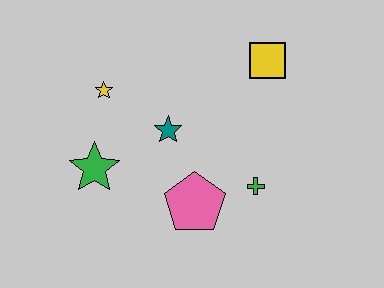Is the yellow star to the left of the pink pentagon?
Yes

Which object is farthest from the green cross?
The yellow star is farthest from the green cross.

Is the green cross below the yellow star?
Yes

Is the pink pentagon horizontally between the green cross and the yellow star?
Yes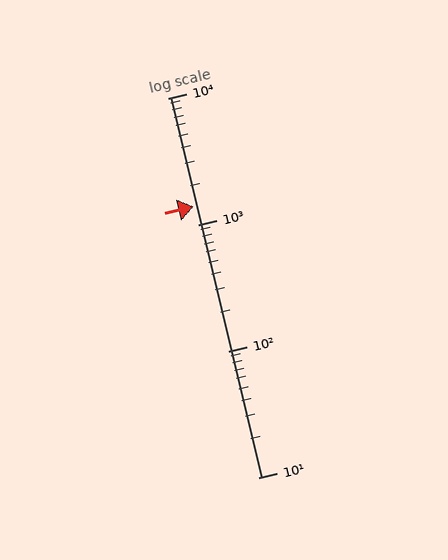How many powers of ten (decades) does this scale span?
The scale spans 3 decades, from 10 to 10000.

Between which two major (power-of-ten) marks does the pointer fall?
The pointer is between 1000 and 10000.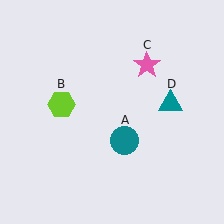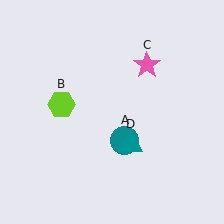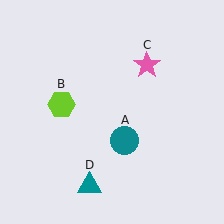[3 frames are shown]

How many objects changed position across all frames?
1 object changed position: teal triangle (object D).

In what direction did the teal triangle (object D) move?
The teal triangle (object D) moved down and to the left.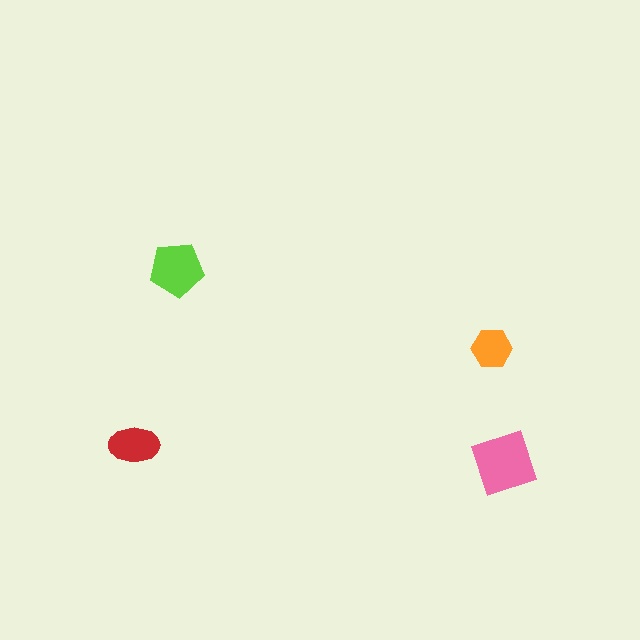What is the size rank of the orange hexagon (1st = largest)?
4th.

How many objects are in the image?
There are 4 objects in the image.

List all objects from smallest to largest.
The orange hexagon, the red ellipse, the lime pentagon, the pink square.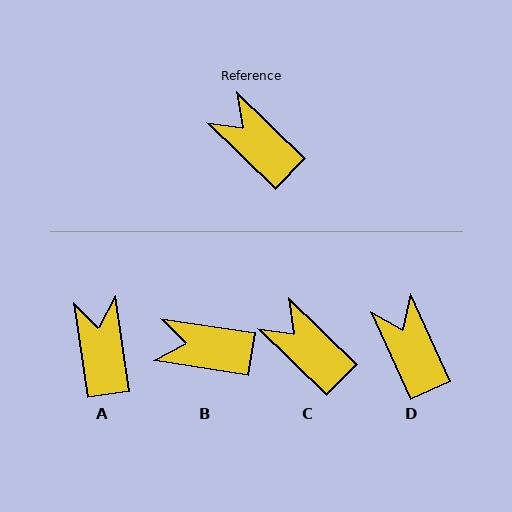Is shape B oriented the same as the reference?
No, it is off by about 36 degrees.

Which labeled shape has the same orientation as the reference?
C.